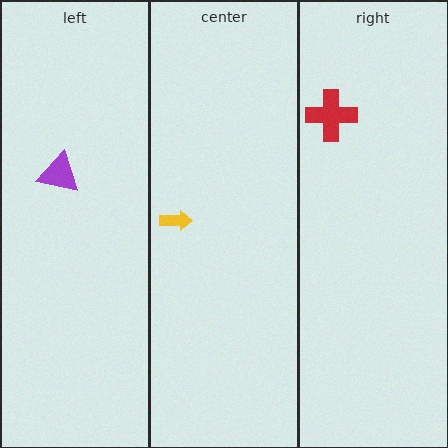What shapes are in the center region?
The yellow arrow.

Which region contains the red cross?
The right region.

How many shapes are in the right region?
1.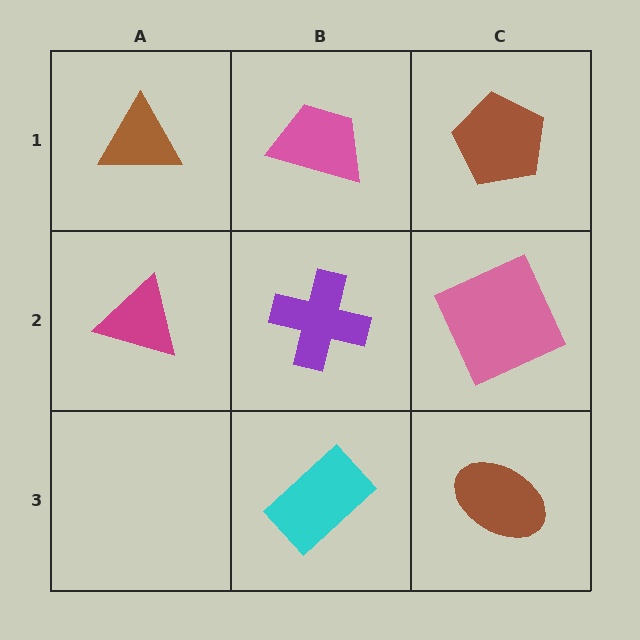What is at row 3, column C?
A brown ellipse.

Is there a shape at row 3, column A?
No, that cell is empty.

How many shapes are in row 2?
3 shapes.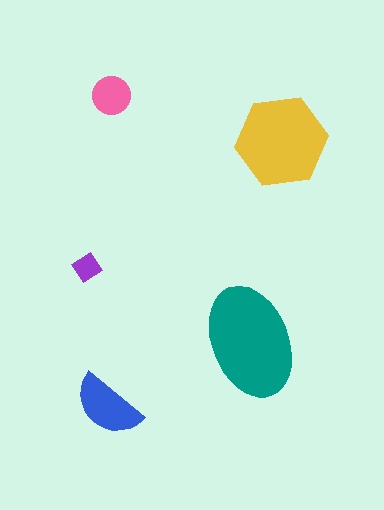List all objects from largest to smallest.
The teal ellipse, the yellow hexagon, the blue semicircle, the pink circle, the purple diamond.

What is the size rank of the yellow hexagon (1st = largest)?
2nd.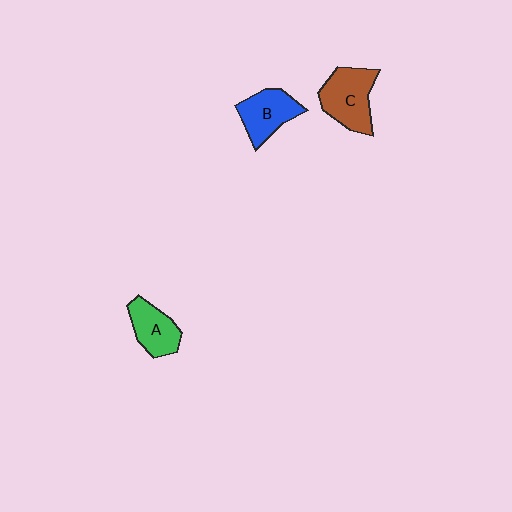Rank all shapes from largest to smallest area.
From largest to smallest: C (brown), B (blue), A (green).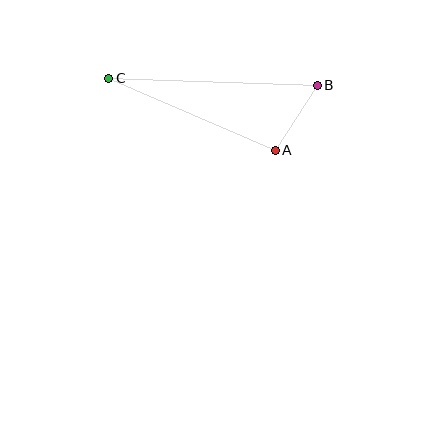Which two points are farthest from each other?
Points B and C are farthest from each other.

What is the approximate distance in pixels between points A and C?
The distance between A and C is approximately 181 pixels.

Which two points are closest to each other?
Points A and B are closest to each other.